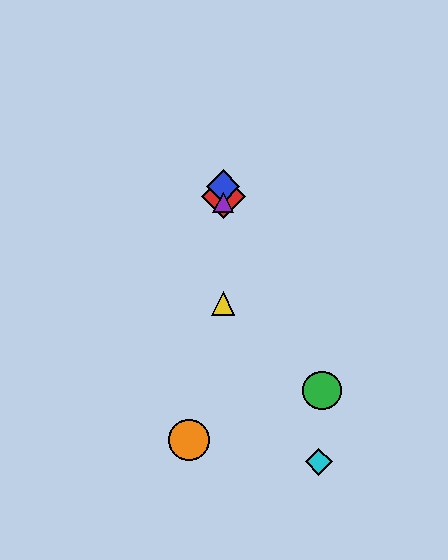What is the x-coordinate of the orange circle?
The orange circle is at x≈189.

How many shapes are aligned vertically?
4 shapes (the red diamond, the blue diamond, the yellow triangle, the purple triangle) are aligned vertically.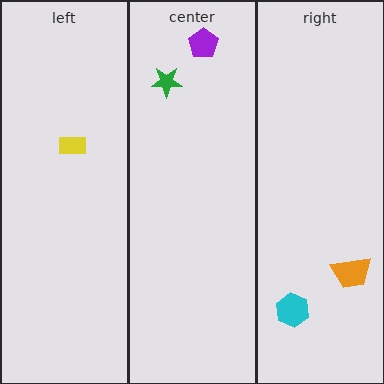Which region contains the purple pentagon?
The center region.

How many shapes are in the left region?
1.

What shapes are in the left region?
The yellow rectangle.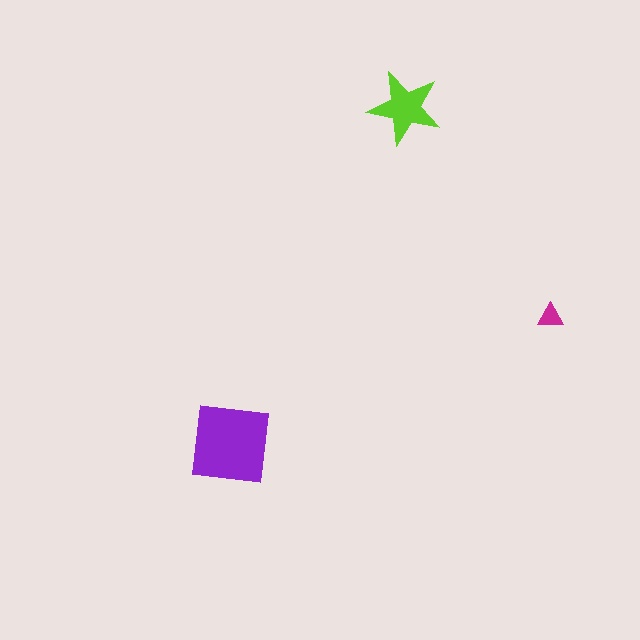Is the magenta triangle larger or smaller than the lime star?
Smaller.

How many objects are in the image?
There are 3 objects in the image.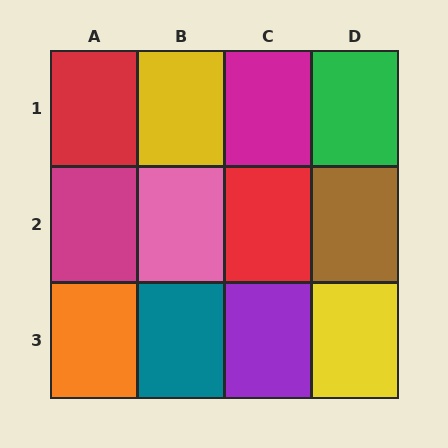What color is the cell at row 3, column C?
Purple.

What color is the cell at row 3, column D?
Yellow.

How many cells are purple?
1 cell is purple.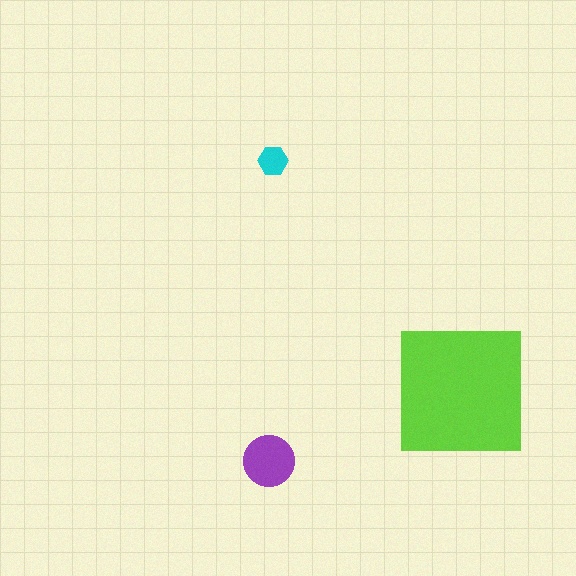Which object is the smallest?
The cyan hexagon.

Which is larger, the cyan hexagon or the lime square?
The lime square.